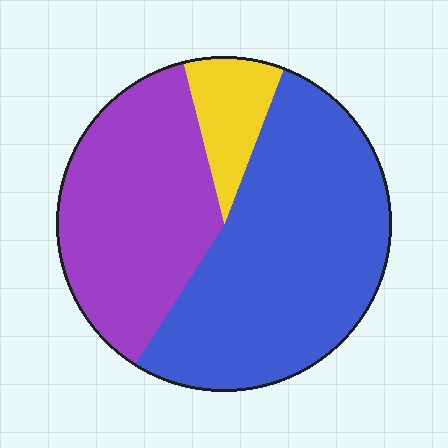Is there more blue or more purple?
Blue.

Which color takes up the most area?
Blue, at roughly 55%.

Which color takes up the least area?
Yellow, at roughly 10%.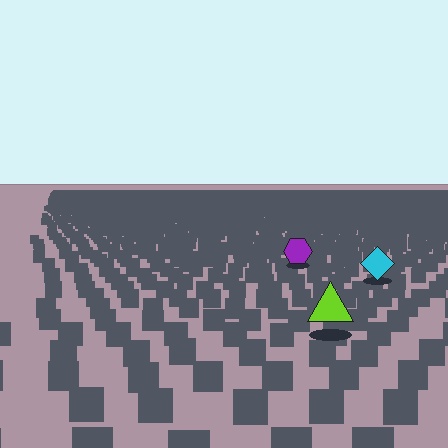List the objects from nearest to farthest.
From nearest to farthest: the lime triangle, the cyan diamond, the purple hexagon.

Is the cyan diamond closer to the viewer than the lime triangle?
No. The lime triangle is closer — you can tell from the texture gradient: the ground texture is coarser near it.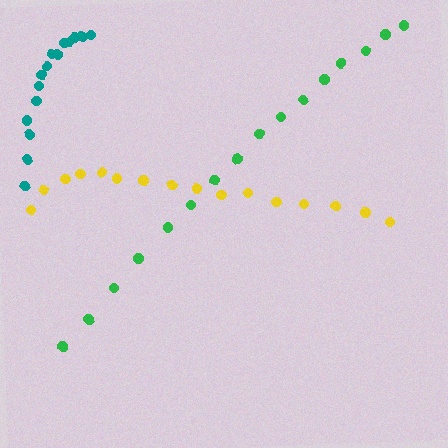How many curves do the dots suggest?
There are 3 distinct paths.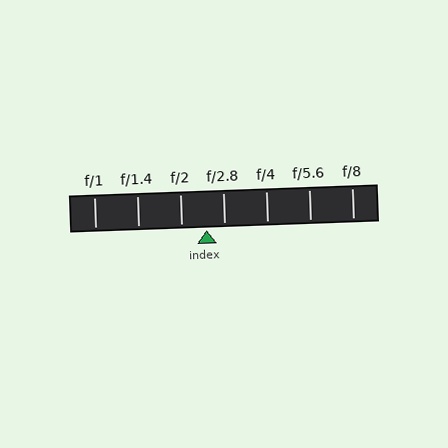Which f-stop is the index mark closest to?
The index mark is closest to f/2.8.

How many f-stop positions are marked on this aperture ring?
There are 7 f-stop positions marked.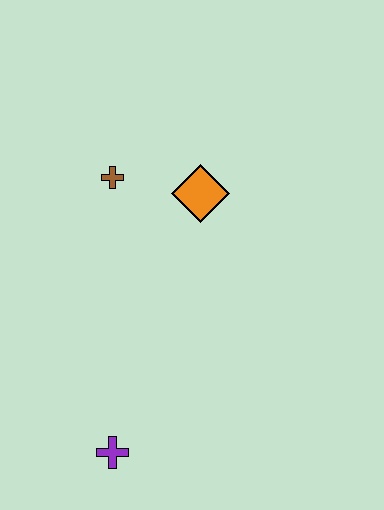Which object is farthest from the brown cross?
The purple cross is farthest from the brown cross.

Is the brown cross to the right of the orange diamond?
No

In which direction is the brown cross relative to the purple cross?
The brown cross is above the purple cross.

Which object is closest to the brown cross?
The orange diamond is closest to the brown cross.